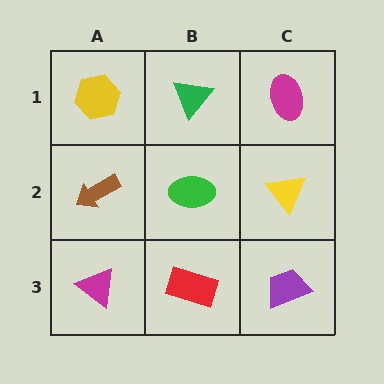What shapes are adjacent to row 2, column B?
A green triangle (row 1, column B), a red rectangle (row 3, column B), a brown arrow (row 2, column A), a yellow triangle (row 2, column C).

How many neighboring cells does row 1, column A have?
2.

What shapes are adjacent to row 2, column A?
A yellow hexagon (row 1, column A), a magenta triangle (row 3, column A), a green ellipse (row 2, column B).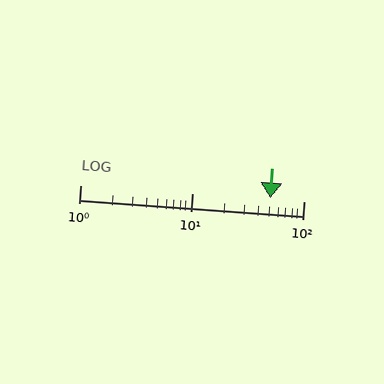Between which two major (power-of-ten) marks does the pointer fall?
The pointer is between 10 and 100.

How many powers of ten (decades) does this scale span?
The scale spans 2 decades, from 1 to 100.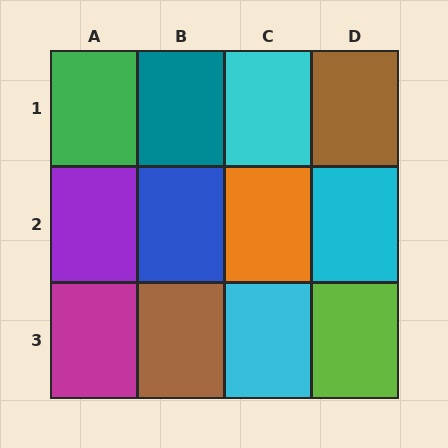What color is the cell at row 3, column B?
Brown.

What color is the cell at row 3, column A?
Magenta.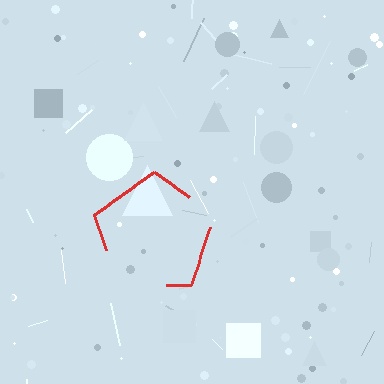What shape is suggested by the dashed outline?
The dashed outline suggests a pentagon.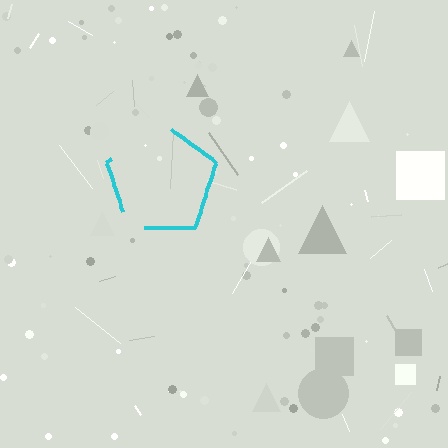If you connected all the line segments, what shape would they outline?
They would outline a pentagon.